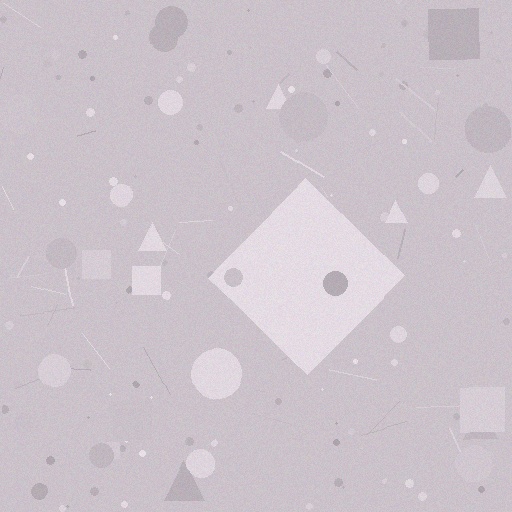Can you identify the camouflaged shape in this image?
The camouflaged shape is a diamond.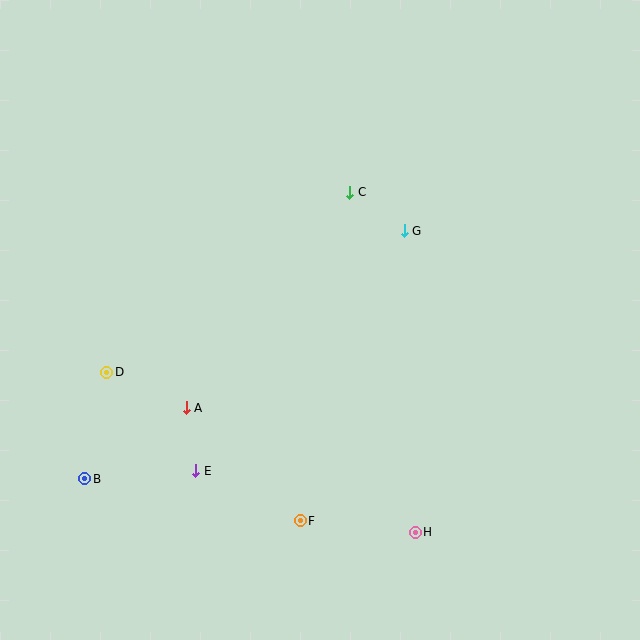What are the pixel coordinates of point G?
Point G is at (404, 231).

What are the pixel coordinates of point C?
Point C is at (350, 192).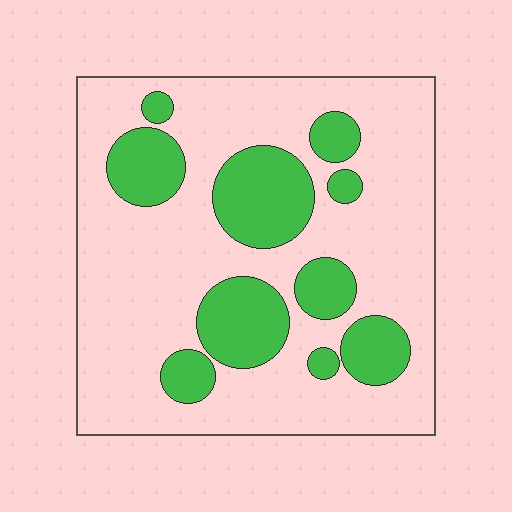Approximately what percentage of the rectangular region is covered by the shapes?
Approximately 25%.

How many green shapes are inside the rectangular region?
10.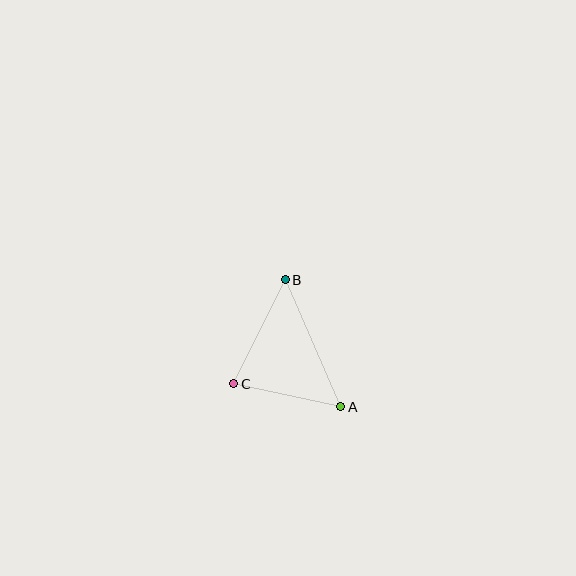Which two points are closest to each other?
Points A and C are closest to each other.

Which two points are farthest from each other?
Points A and B are farthest from each other.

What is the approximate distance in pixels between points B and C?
The distance between B and C is approximately 116 pixels.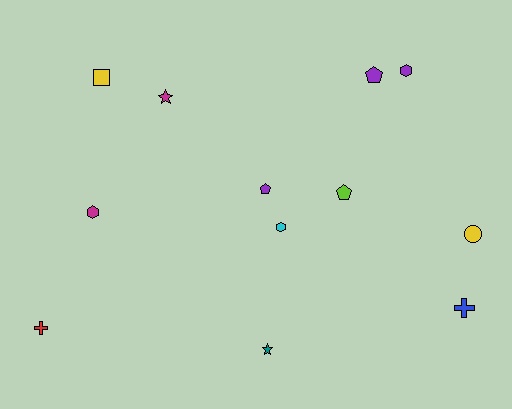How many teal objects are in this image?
There is 1 teal object.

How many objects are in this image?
There are 12 objects.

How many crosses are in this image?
There are 2 crosses.